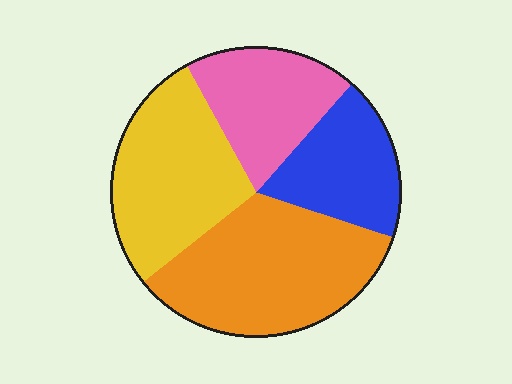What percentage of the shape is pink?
Pink covers about 20% of the shape.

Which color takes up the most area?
Orange, at roughly 35%.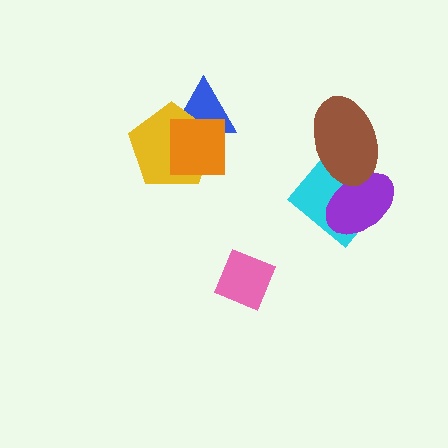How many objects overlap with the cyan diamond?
2 objects overlap with the cyan diamond.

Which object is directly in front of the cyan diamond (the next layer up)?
The purple ellipse is directly in front of the cyan diamond.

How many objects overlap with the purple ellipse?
2 objects overlap with the purple ellipse.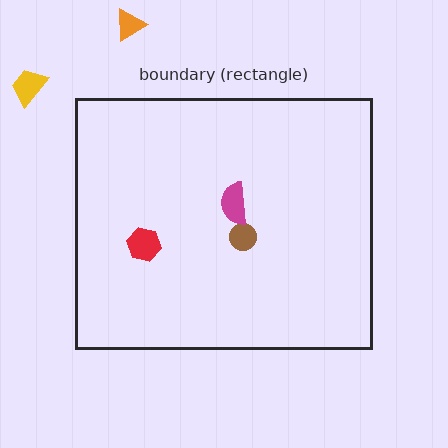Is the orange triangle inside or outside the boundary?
Outside.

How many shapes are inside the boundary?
3 inside, 2 outside.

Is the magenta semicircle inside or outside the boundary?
Inside.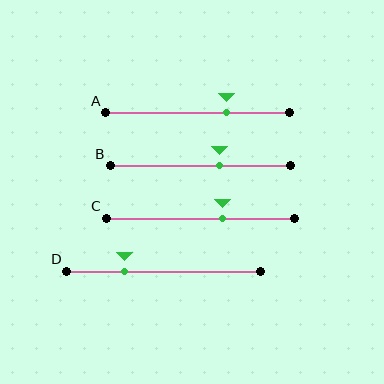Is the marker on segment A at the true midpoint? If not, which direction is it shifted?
No, the marker on segment A is shifted to the right by about 16% of the segment length.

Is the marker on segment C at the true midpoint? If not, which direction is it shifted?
No, the marker on segment C is shifted to the right by about 12% of the segment length.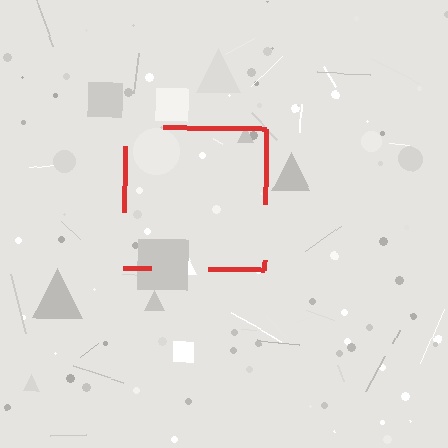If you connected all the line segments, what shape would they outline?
They would outline a square.